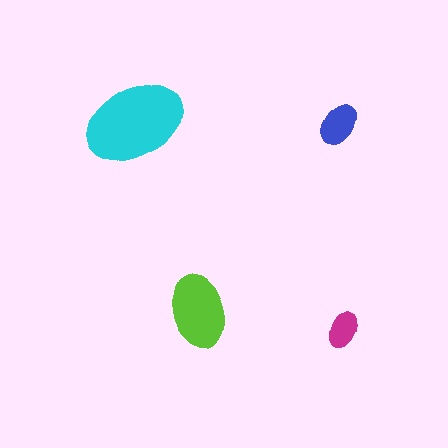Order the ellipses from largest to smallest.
the cyan one, the lime one, the blue one, the magenta one.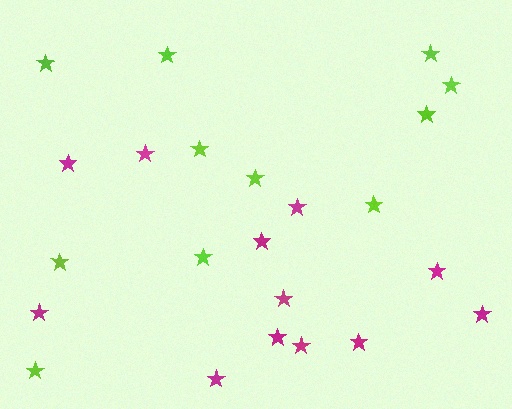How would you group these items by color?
There are 2 groups: one group of magenta stars (12) and one group of lime stars (11).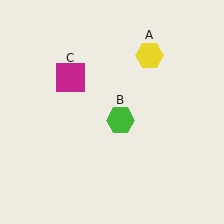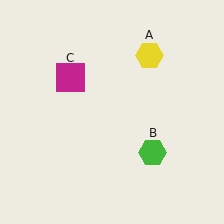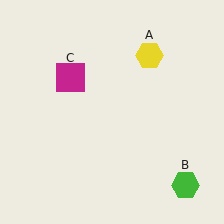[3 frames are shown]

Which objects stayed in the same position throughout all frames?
Yellow hexagon (object A) and magenta square (object C) remained stationary.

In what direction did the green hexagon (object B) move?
The green hexagon (object B) moved down and to the right.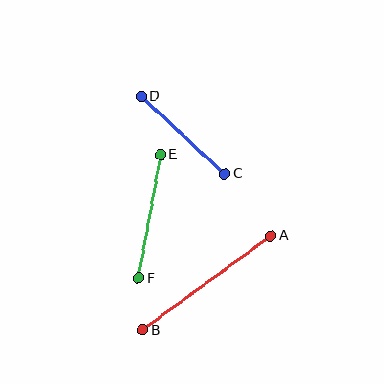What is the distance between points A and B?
The distance is approximately 159 pixels.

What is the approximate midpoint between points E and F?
The midpoint is at approximately (149, 216) pixels.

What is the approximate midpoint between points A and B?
The midpoint is at approximately (207, 283) pixels.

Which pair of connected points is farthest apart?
Points A and B are farthest apart.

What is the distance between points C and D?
The distance is approximately 114 pixels.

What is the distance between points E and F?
The distance is approximately 125 pixels.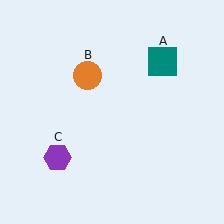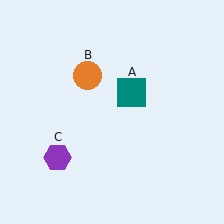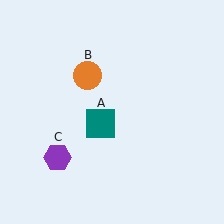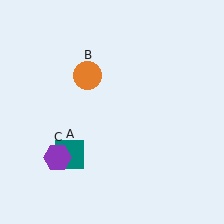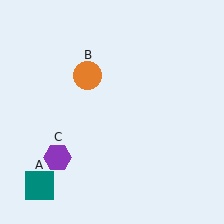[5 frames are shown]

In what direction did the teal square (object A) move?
The teal square (object A) moved down and to the left.